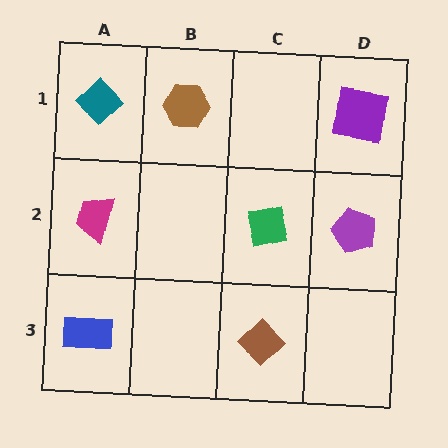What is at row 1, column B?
A brown hexagon.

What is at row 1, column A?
A teal diamond.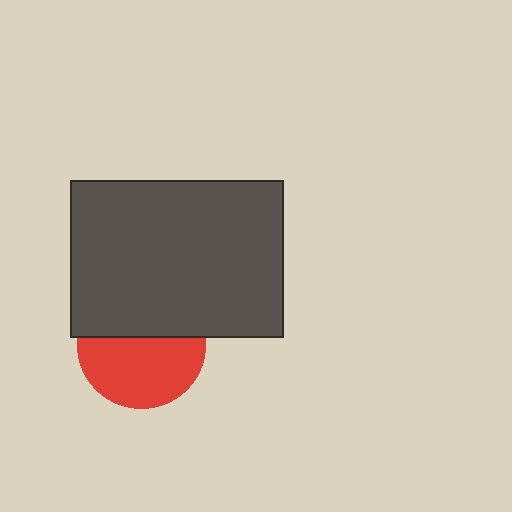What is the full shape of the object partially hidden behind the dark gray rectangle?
The partially hidden object is a red circle.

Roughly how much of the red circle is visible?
About half of it is visible (roughly 58%).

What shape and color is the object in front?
The object in front is a dark gray rectangle.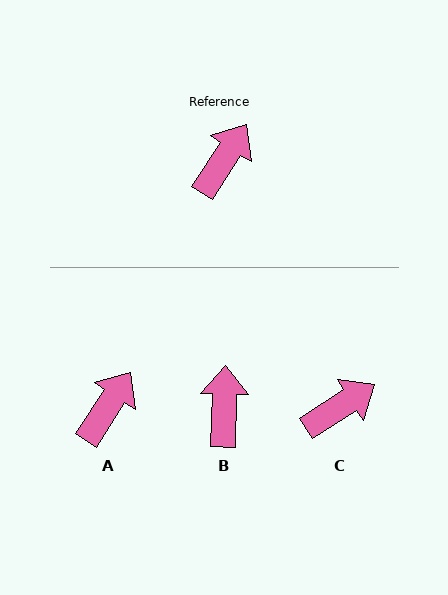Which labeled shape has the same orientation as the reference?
A.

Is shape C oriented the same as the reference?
No, it is off by about 24 degrees.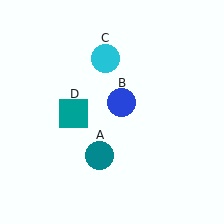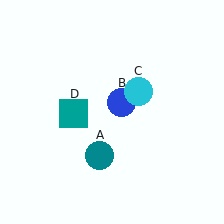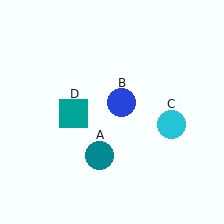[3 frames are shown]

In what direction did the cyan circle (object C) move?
The cyan circle (object C) moved down and to the right.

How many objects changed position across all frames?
1 object changed position: cyan circle (object C).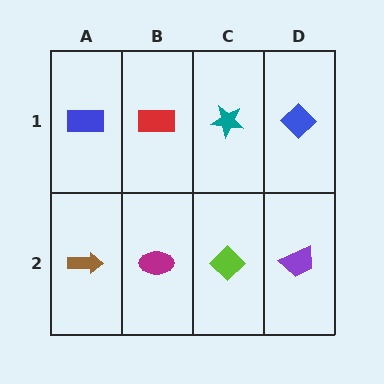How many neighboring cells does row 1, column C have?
3.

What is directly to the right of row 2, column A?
A magenta ellipse.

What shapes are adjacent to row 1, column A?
A brown arrow (row 2, column A), a red rectangle (row 1, column B).